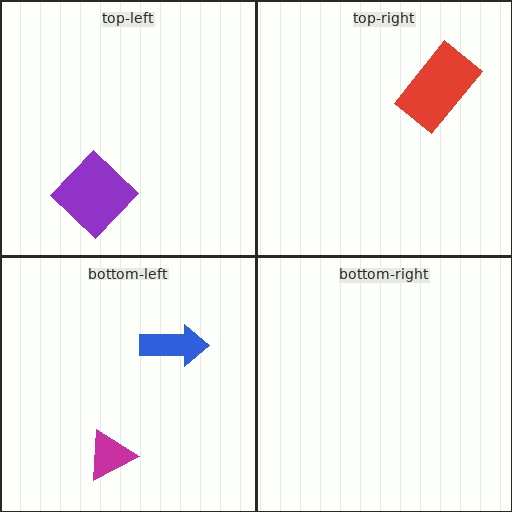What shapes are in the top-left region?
The purple diamond.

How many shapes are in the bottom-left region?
2.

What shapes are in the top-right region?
The red rectangle.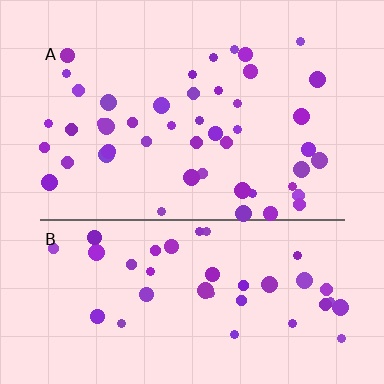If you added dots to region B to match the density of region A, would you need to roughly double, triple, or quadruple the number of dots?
Approximately double.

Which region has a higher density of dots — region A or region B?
A (the top).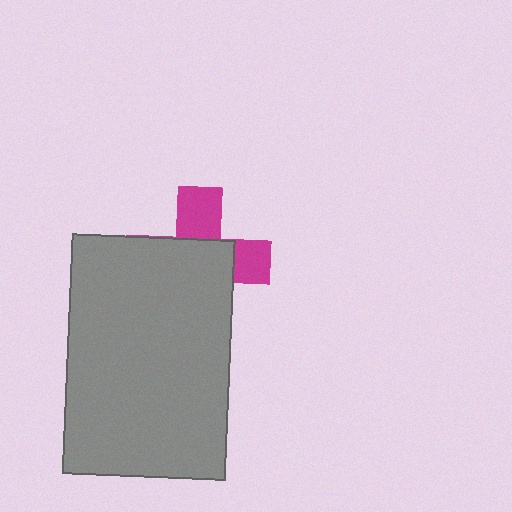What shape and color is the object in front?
The object in front is a gray rectangle.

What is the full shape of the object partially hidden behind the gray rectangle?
The partially hidden object is a magenta cross.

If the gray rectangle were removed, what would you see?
You would see the complete magenta cross.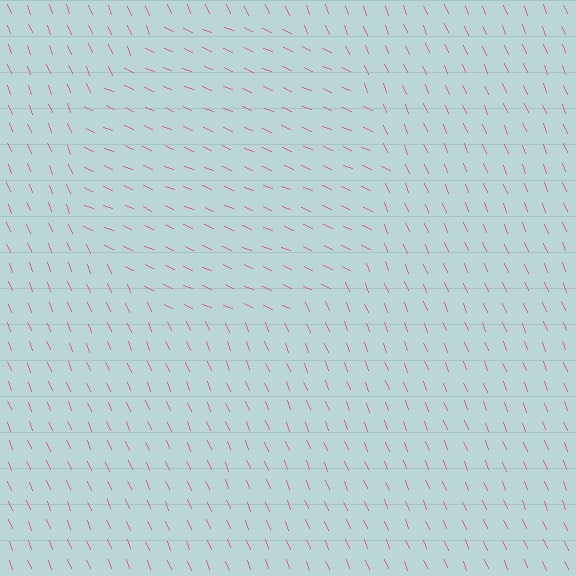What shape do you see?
I see a circle.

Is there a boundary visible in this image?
Yes, there is a texture boundary formed by a change in line orientation.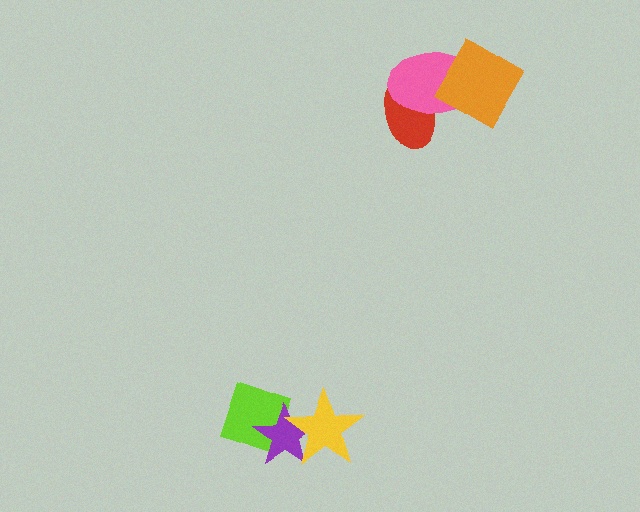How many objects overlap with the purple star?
2 objects overlap with the purple star.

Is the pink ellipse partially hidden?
Yes, it is partially covered by another shape.